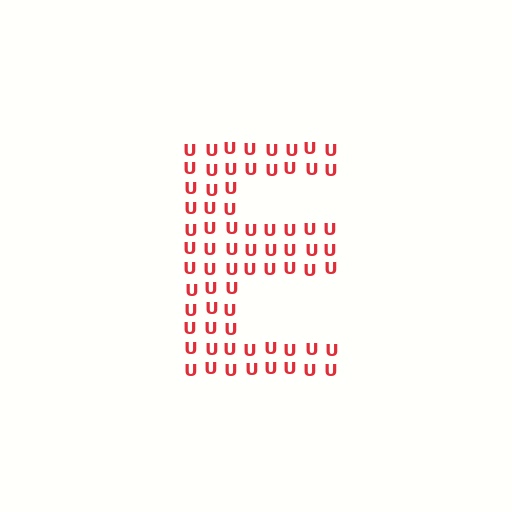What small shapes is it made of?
It is made of small letter U's.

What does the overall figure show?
The overall figure shows the letter E.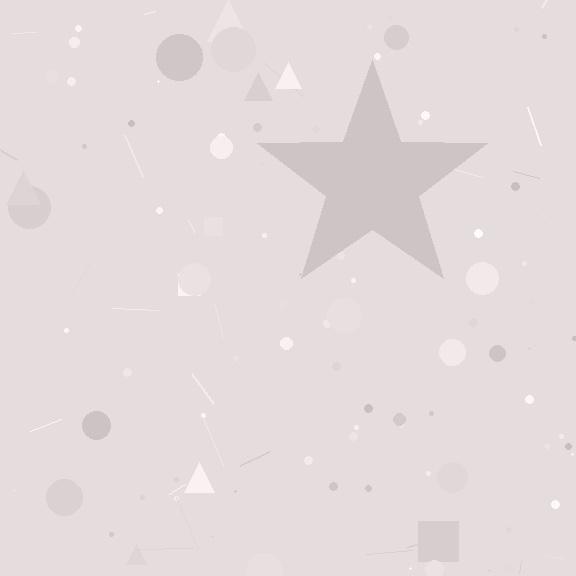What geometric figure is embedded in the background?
A star is embedded in the background.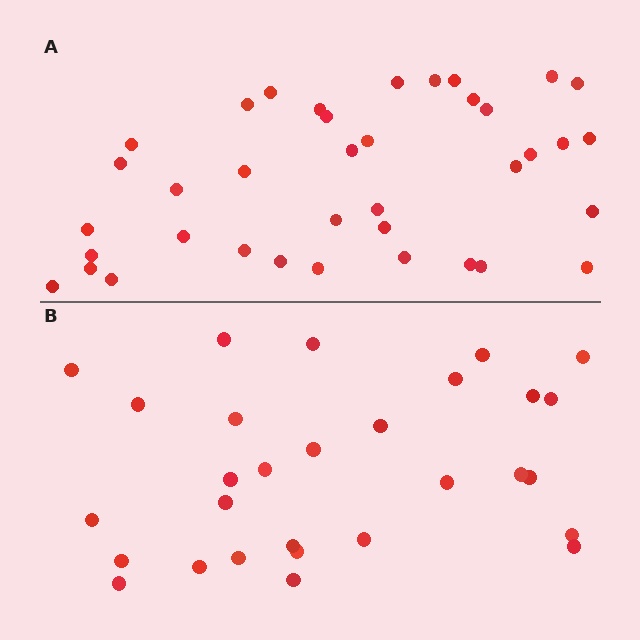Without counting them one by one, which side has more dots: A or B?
Region A (the top region) has more dots.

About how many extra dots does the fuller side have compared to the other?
Region A has roughly 8 or so more dots than region B.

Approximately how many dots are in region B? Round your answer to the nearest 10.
About 30 dots. (The exact count is 29, which rounds to 30.)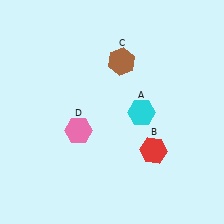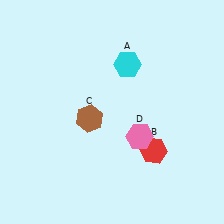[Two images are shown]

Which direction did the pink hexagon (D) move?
The pink hexagon (D) moved right.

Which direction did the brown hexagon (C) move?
The brown hexagon (C) moved down.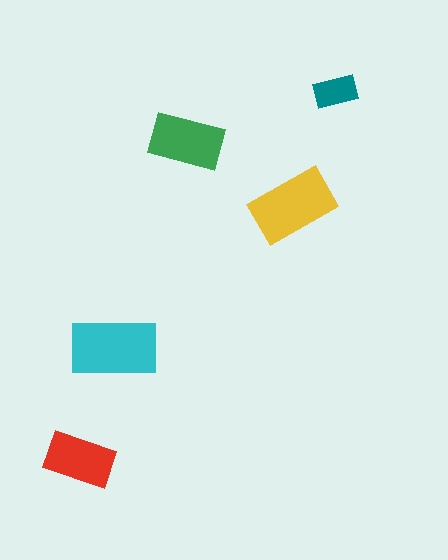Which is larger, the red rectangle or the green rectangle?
The green one.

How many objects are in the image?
There are 5 objects in the image.